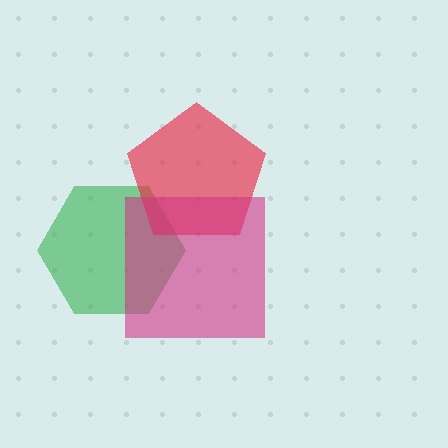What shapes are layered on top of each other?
The layered shapes are: a green hexagon, a red pentagon, a magenta square.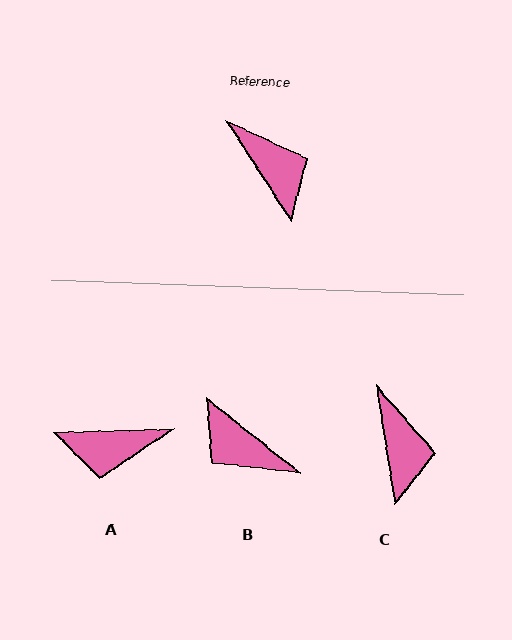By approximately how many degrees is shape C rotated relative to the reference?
Approximately 24 degrees clockwise.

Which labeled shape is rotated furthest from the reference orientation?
B, about 162 degrees away.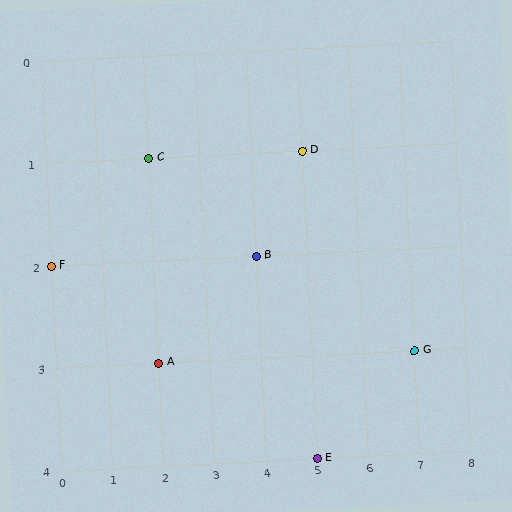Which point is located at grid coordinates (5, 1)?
Point D is at (5, 1).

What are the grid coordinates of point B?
Point B is at grid coordinates (4, 2).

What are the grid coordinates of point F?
Point F is at grid coordinates (0, 2).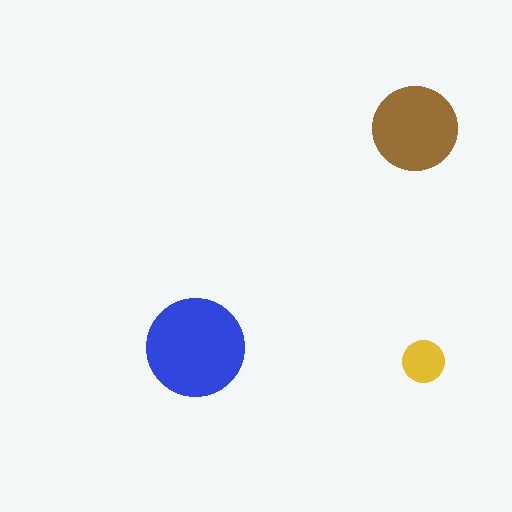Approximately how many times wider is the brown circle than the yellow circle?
About 2 times wider.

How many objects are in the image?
There are 3 objects in the image.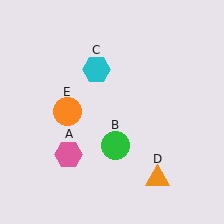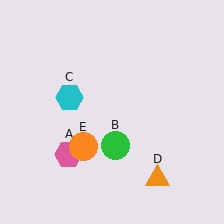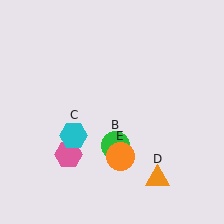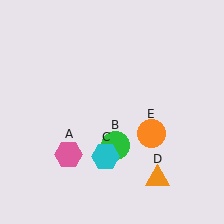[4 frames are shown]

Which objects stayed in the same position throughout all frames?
Pink hexagon (object A) and green circle (object B) and orange triangle (object D) remained stationary.